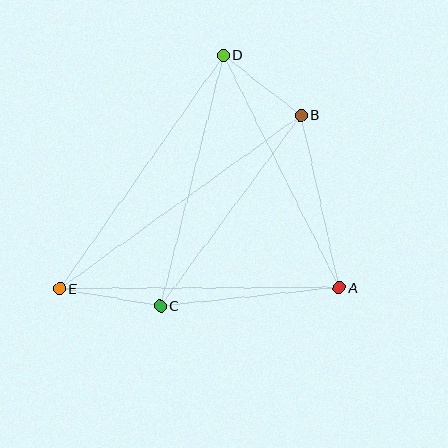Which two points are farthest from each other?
Points B and E are farthest from each other.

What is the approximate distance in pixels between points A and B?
The distance between A and B is approximately 176 pixels.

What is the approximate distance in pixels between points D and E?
The distance between D and E is approximately 285 pixels.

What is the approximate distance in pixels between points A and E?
The distance between A and E is approximately 279 pixels.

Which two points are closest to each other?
Points B and D are closest to each other.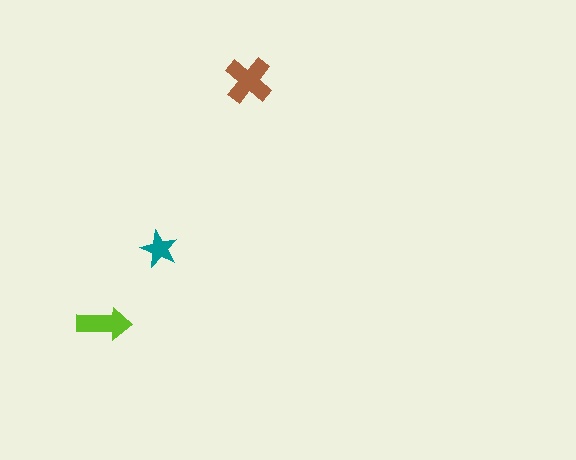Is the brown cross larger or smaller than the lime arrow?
Larger.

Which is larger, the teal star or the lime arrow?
The lime arrow.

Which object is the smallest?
The teal star.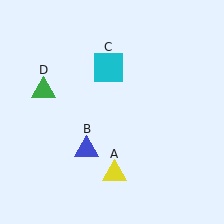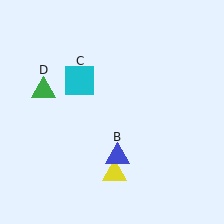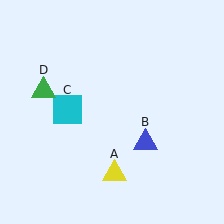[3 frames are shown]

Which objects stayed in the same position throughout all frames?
Yellow triangle (object A) and green triangle (object D) remained stationary.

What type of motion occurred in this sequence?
The blue triangle (object B), cyan square (object C) rotated counterclockwise around the center of the scene.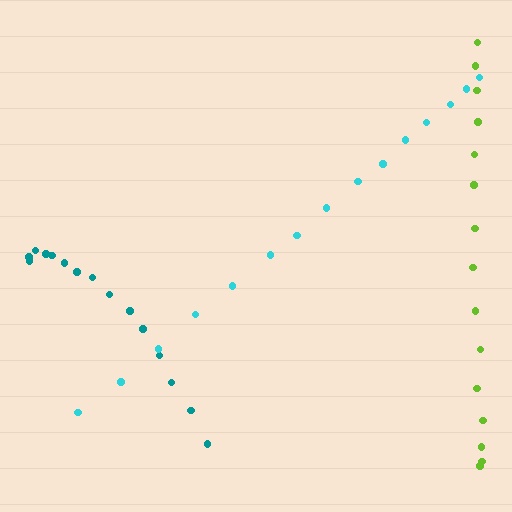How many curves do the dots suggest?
There are 3 distinct paths.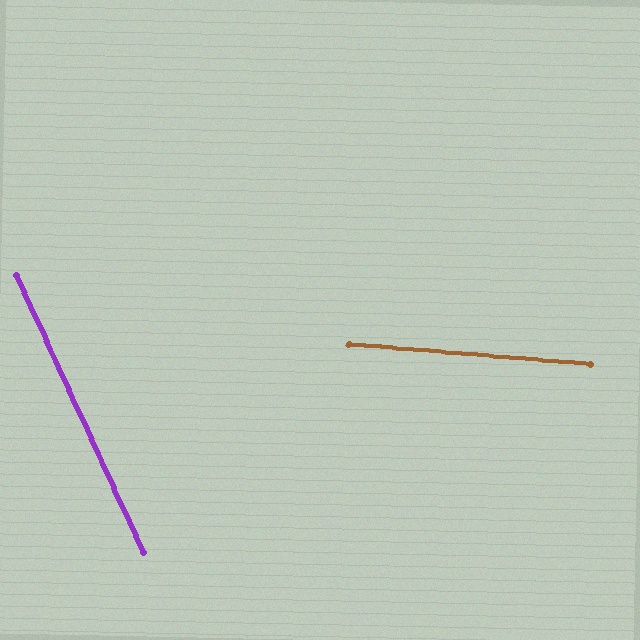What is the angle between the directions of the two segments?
Approximately 60 degrees.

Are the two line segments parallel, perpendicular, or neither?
Neither parallel nor perpendicular — they differ by about 60°.